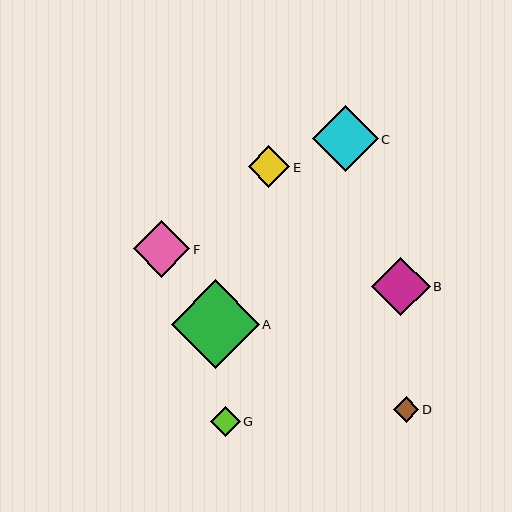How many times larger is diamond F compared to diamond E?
Diamond F is approximately 1.3 times the size of diamond E.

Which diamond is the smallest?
Diamond D is the smallest with a size of approximately 25 pixels.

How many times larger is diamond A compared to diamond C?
Diamond A is approximately 1.3 times the size of diamond C.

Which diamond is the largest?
Diamond A is the largest with a size of approximately 88 pixels.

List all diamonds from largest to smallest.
From largest to smallest: A, C, B, F, E, G, D.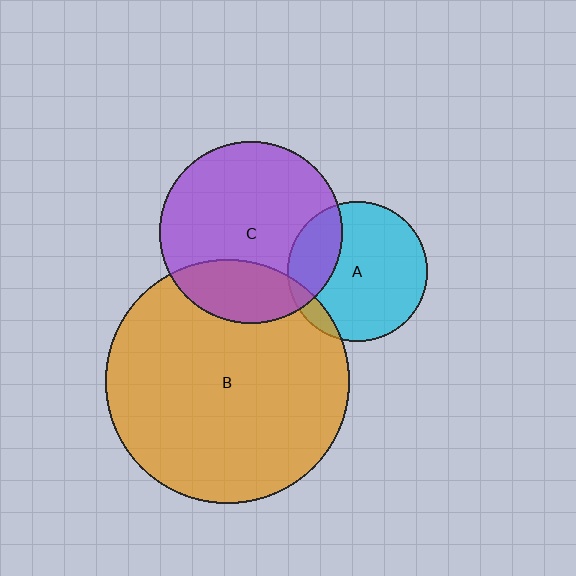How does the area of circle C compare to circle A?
Approximately 1.7 times.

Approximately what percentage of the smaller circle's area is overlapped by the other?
Approximately 10%.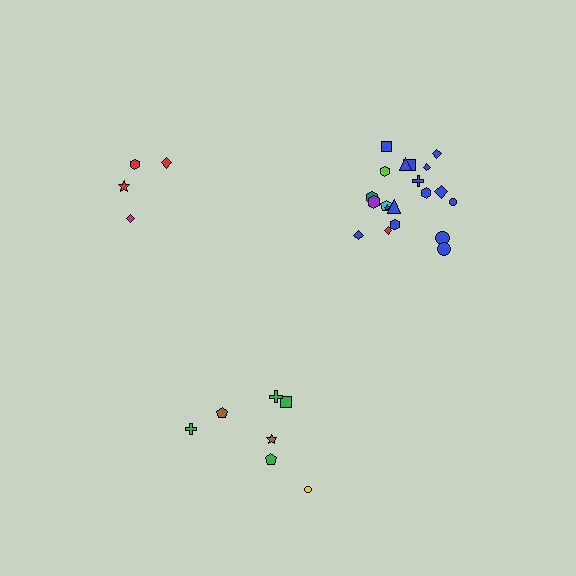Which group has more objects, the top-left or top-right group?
The top-right group.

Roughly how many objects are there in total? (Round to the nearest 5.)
Roughly 35 objects in total.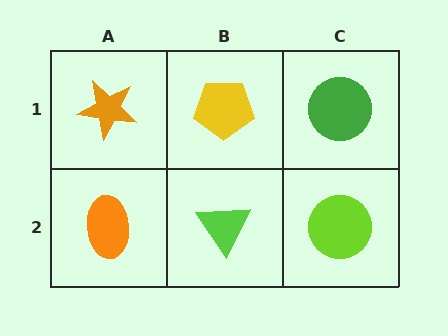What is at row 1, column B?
A yellow pentagon.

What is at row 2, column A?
An orange ellipse.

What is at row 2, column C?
A lime circle.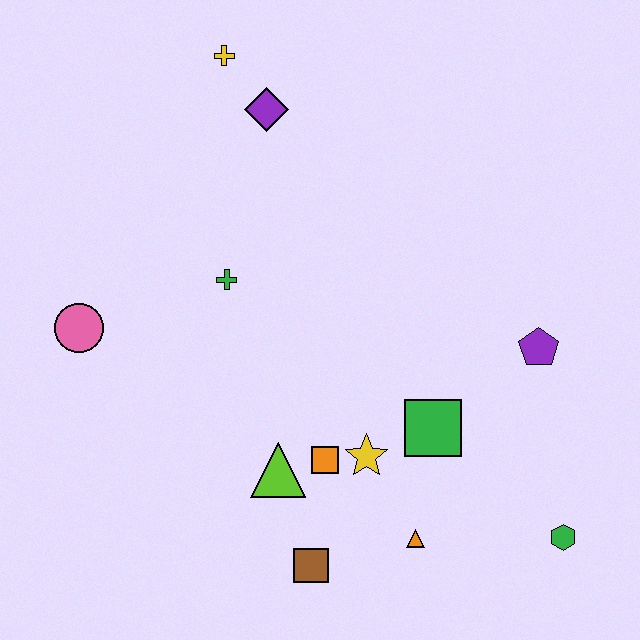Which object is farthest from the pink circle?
The green hexagon is farthest from the pink circle.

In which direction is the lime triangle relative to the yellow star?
The lime triangle is to the left of the yellow star.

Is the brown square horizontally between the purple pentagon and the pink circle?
Yes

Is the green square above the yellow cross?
No